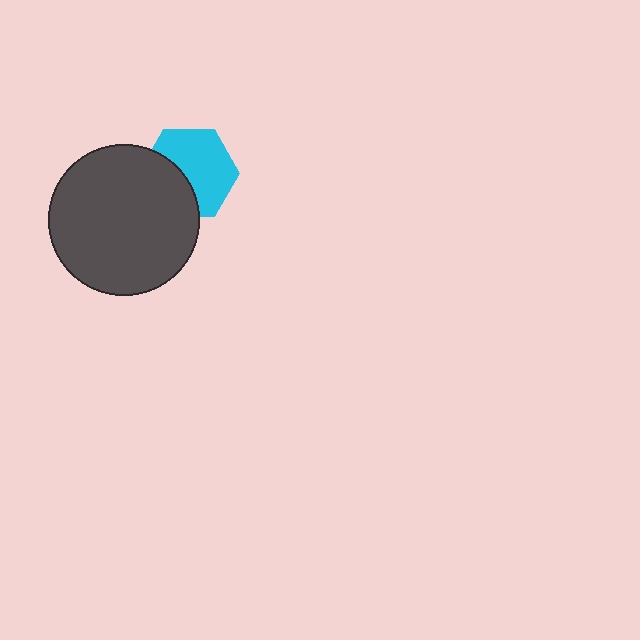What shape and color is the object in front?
The object in front is a dark gray circle.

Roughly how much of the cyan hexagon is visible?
About half of it is visible (roughly 62%).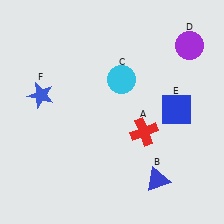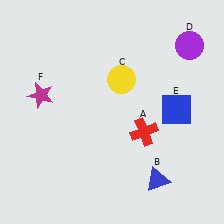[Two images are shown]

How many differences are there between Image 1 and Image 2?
There are 2 differences between the two images.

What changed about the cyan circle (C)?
In Image 1, C is cyan. In Image 2, it changed to yellow.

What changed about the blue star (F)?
In Image 1, F is blue. In Image 2, it changed to magenta.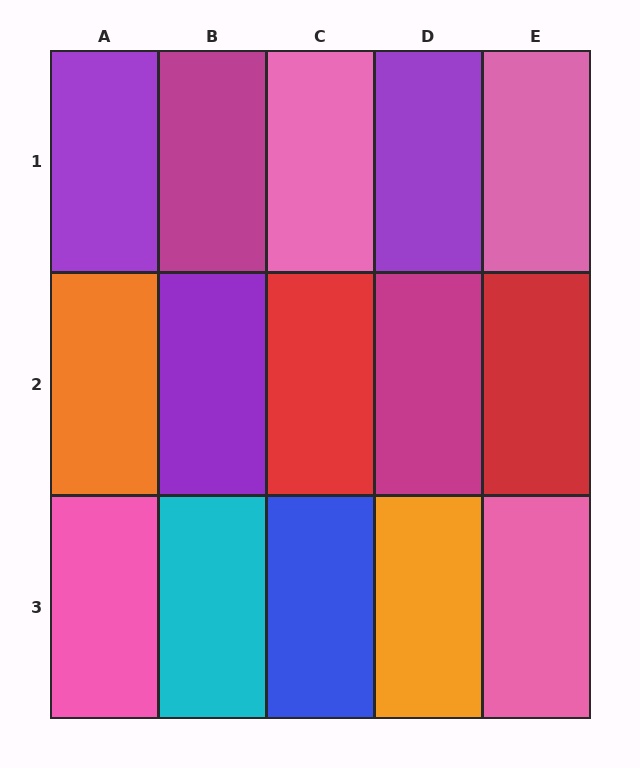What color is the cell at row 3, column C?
Blue.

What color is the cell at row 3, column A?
Pink.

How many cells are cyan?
1 cell is cyan.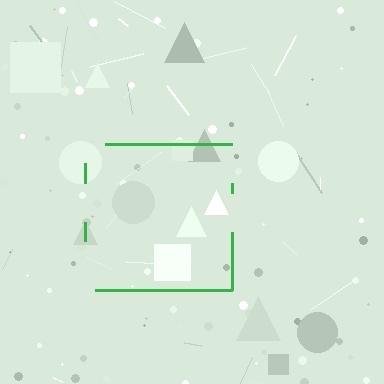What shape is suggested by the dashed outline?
The dashed outline suggests a square.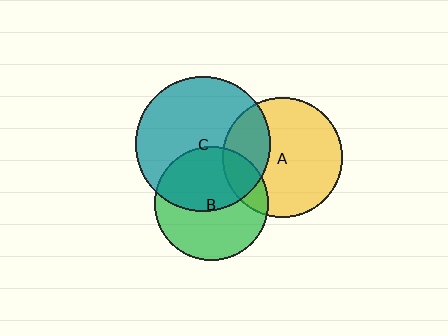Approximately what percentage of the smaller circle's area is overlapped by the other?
Approximately 30%.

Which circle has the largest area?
Circle C (teal).